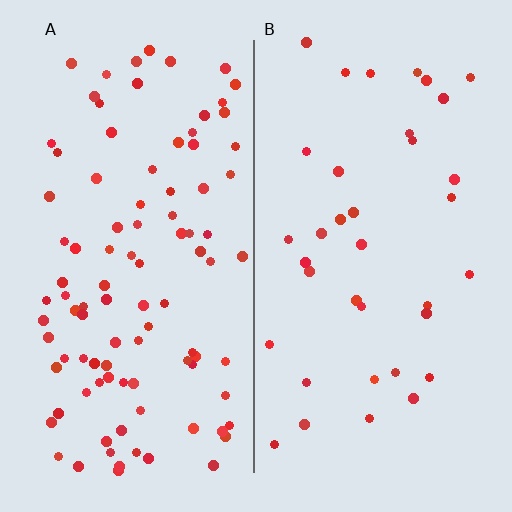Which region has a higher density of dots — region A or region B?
A (the left).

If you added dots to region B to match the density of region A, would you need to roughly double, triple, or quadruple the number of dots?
Approximately triple.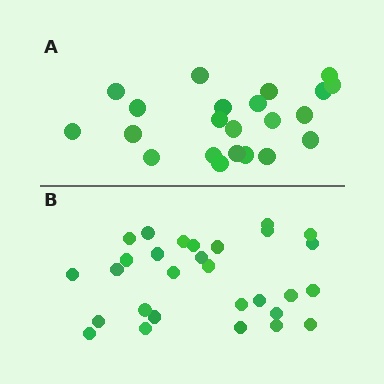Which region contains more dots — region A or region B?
Region B (the bottom region) has more dots.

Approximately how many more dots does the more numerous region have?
Region B has roughly 8 or so more dots than region A.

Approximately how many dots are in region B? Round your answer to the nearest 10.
About 30 dots. (The exact count is 29, which rounds to 30.)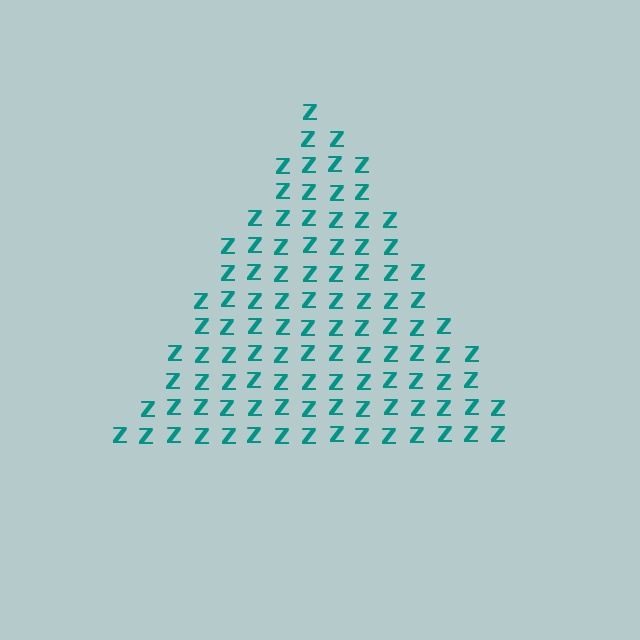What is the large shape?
The large shape is a triangle.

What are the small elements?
The small elements are letter Z's.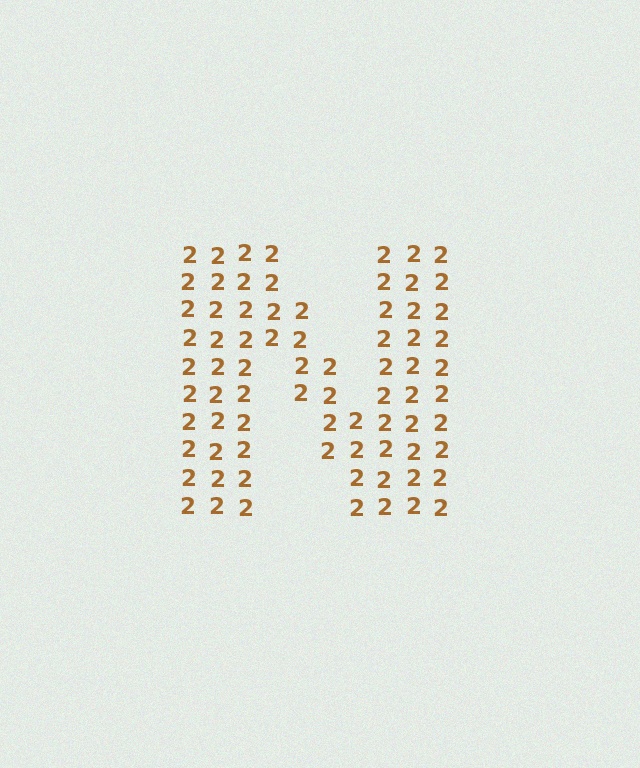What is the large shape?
The large shape is the letter N.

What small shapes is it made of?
It is made of small digit 2's.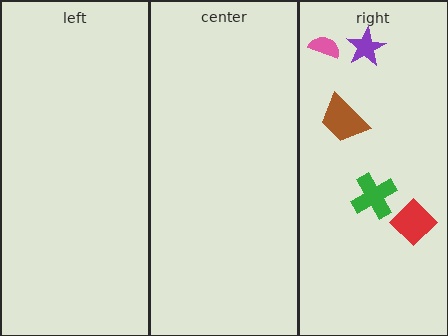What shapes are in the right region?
The purple star, the brown trapezoid, the green cross, the red diamond, the pink semicircle.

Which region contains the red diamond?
The right region.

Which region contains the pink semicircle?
The right region.